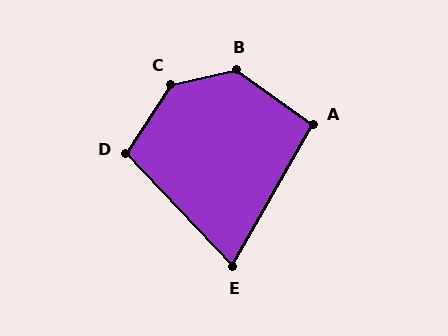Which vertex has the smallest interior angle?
E, at approximately 73 degrees.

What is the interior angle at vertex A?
Approximately 96 degrees (obtuse).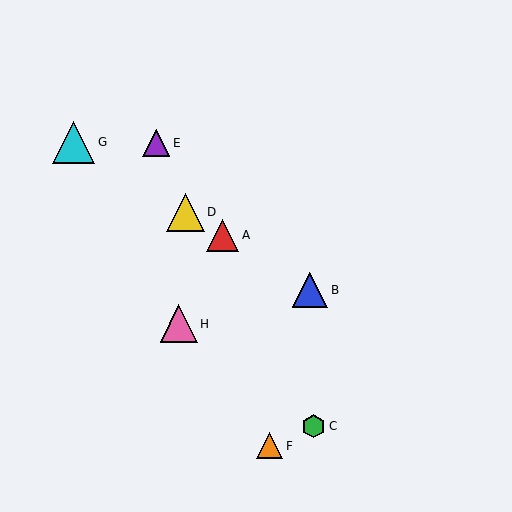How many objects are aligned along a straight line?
4 objects (A, B, D, G) are aligned along a straight line.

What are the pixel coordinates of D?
Object D is at (185, 212).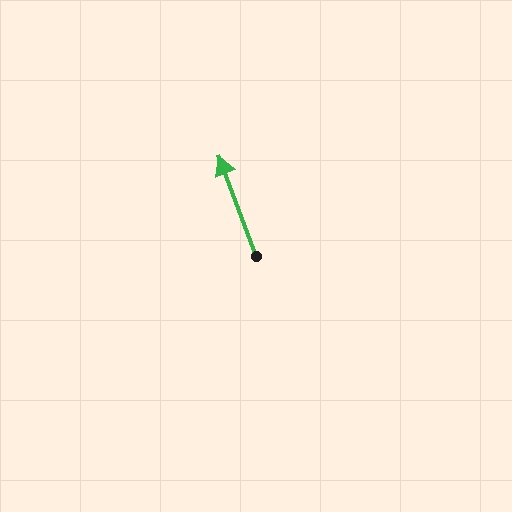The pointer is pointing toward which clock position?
Roughly 11 o'clock.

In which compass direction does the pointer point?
North.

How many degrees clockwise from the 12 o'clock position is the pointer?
Approximately 340 degrees.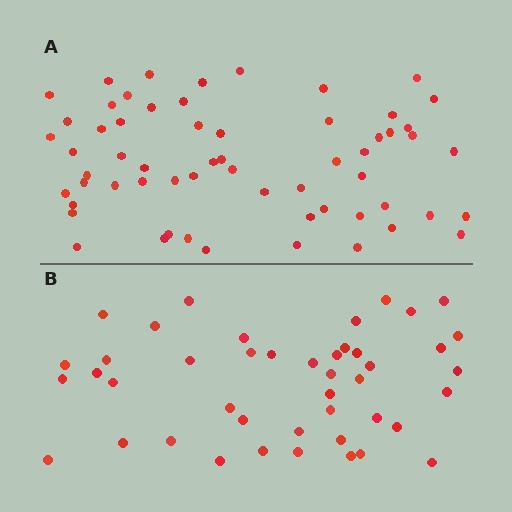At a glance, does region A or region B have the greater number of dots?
Region A (the top region) has more dots.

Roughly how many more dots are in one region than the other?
Region A has approximately 15 more dots than region B.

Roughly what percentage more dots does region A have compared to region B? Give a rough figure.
About 35% more.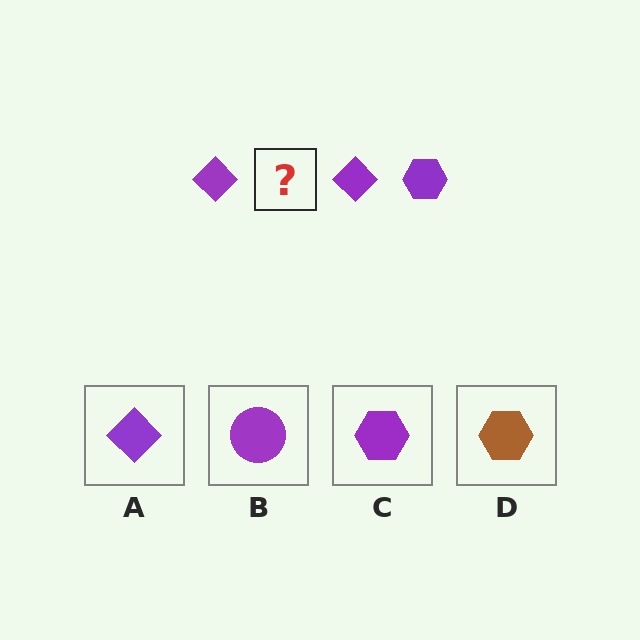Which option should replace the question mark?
Option C.